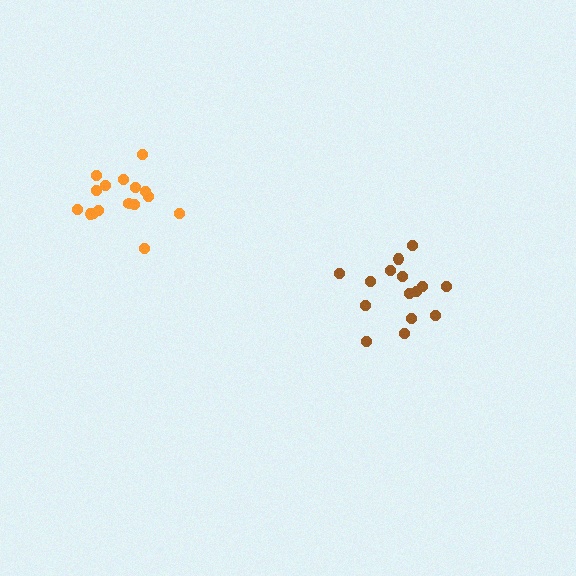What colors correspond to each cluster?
The clusters are colored: brown, orange.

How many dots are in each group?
Group 1: 15 dots, Group 2: 16 dots (31 total).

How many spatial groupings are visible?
There are 2 spatial groupings.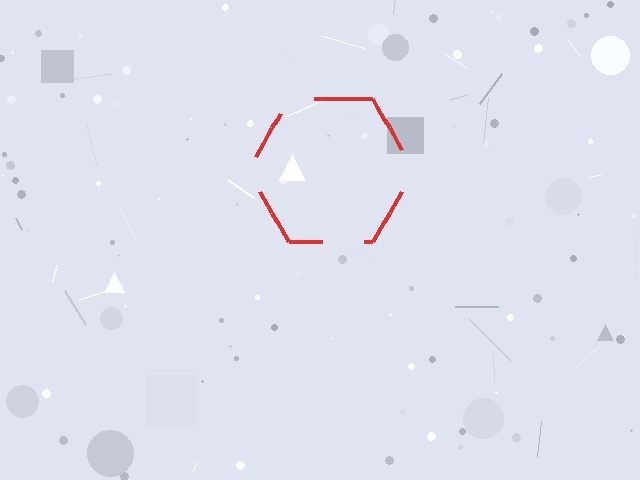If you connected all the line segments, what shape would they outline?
They would outline a hexagon.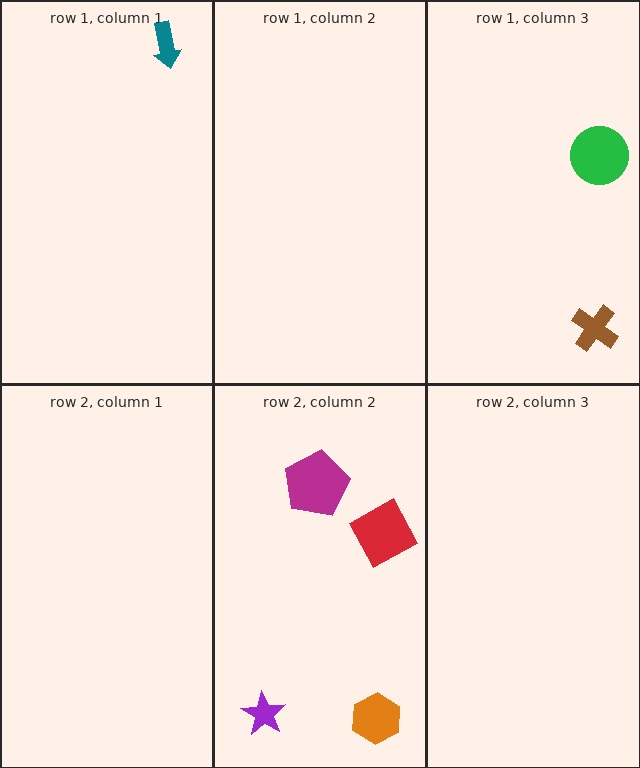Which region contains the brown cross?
The row 1, column 3 region.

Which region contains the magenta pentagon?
The row 2, column 2 region.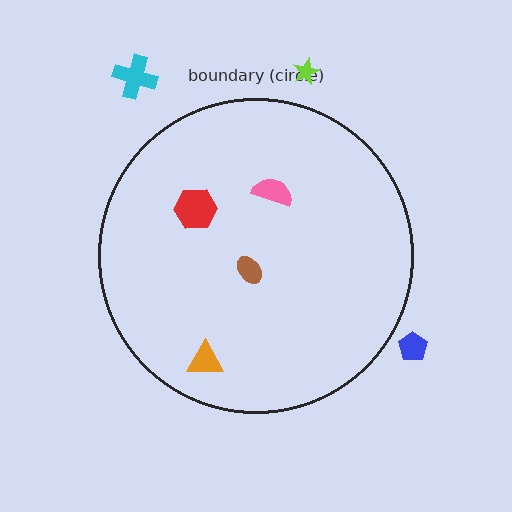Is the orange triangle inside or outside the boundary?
Inside.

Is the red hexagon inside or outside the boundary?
Inside.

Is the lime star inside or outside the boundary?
Outside.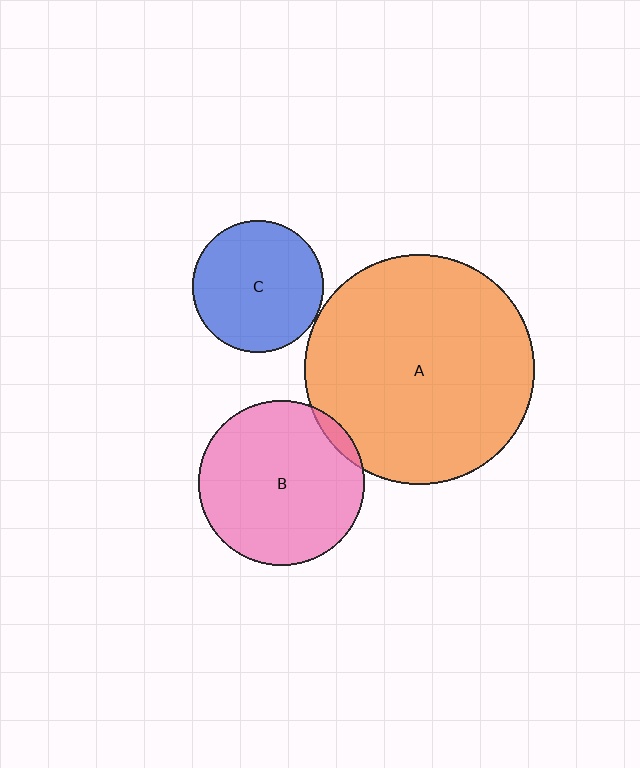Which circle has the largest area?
Circle A (orange).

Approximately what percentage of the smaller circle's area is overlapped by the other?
Approximately 5%.